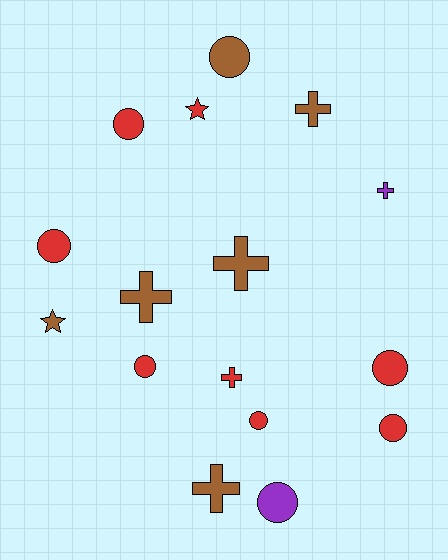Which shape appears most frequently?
Circle, with 8 objects.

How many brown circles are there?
There is 1 brown circle.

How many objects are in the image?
There are 16 objects.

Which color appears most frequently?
Red, with 8 objects.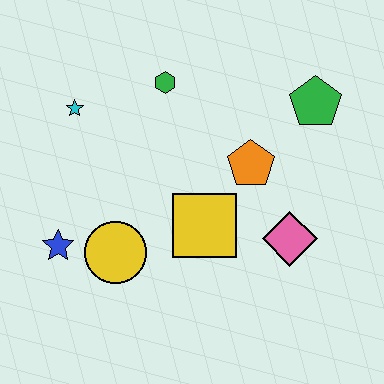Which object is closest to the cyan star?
The green hexagon is closest to the cyan star.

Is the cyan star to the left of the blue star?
No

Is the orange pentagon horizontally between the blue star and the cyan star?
No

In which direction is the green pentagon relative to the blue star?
The green pentagon is to the right of the blue star.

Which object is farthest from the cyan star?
The pink diamond is farthest from the cyan star.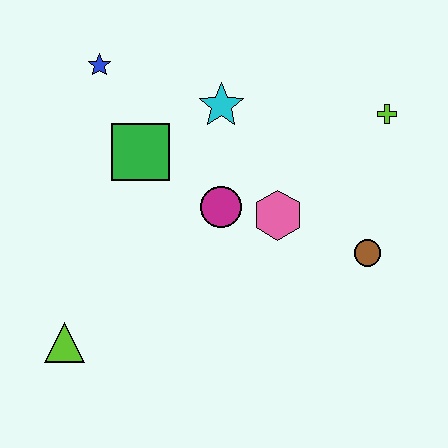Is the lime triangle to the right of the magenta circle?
No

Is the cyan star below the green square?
No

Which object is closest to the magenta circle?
The pink hexagon is closest to the magenta circle.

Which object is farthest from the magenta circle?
The lime triangle is farthest from the magenta circle.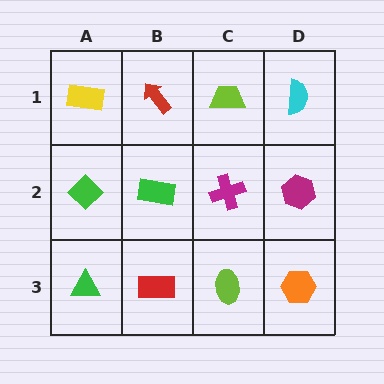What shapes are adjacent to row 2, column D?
A cyan semicircle (row 1, column D), an orange hexagon (row 3, column D), a magenta cross (row 2, column C).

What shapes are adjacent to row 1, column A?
A green diamond (row 2, column A), a red arrow (row 1, column B).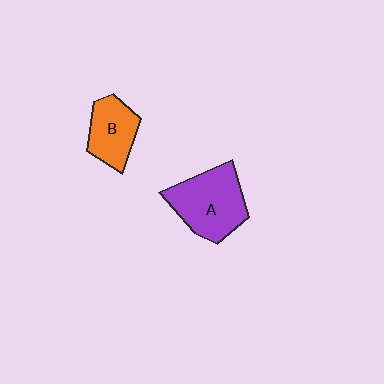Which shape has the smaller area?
Shape B (orange).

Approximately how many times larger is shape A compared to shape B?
Approximately 1.5 times.